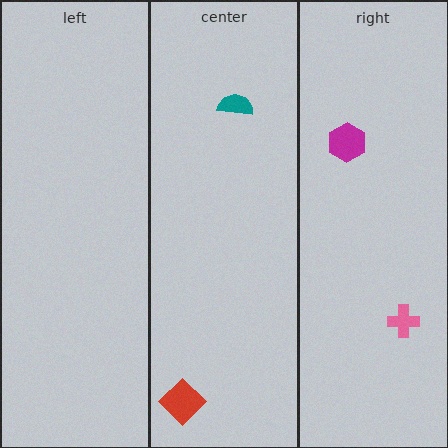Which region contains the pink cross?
The right region.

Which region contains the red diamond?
The center region.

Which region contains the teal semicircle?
The center region.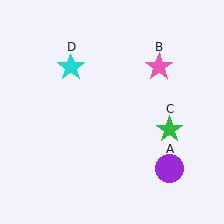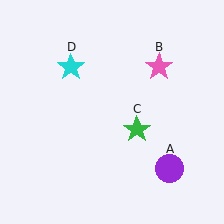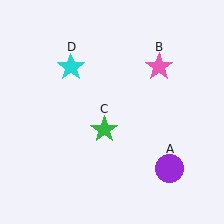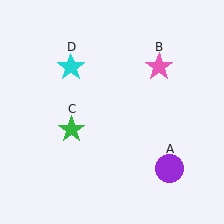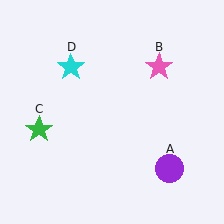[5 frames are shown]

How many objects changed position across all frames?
1 object changed position: green star (object C).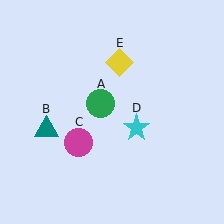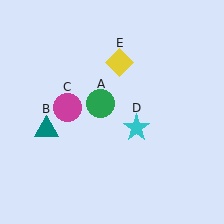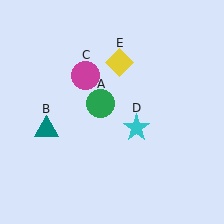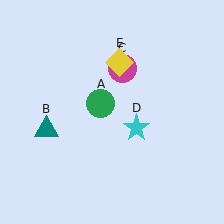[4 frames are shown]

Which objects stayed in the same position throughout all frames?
Green circle (object A) and teal triangle (object B) and cyan star (object D) and yellow diamond (object E) remained stationary.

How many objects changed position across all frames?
1 object changed position: magenta circle (object C).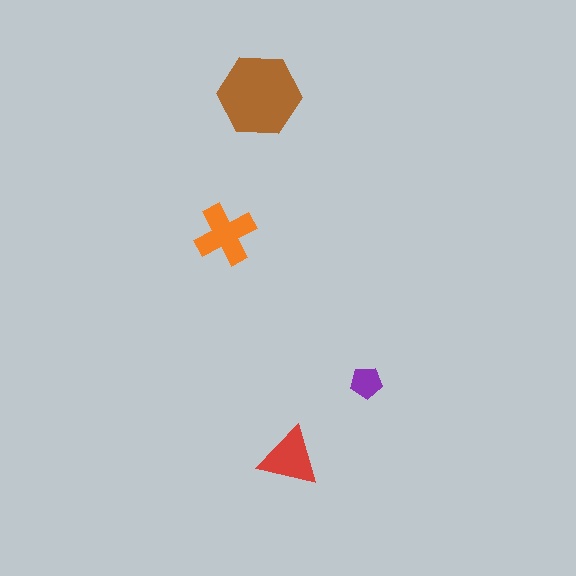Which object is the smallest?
The purple pentagon.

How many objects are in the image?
There are 4 objects in the image.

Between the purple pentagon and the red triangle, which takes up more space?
The red triangle.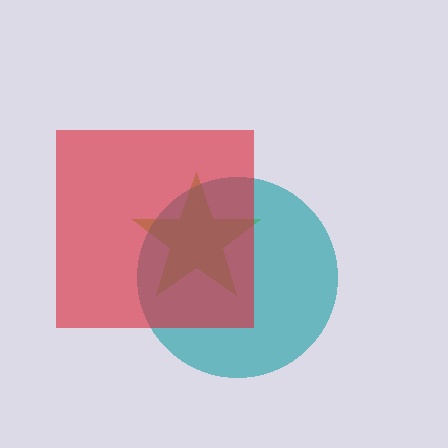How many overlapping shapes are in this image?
There are 3 overlapping shapes in the image.